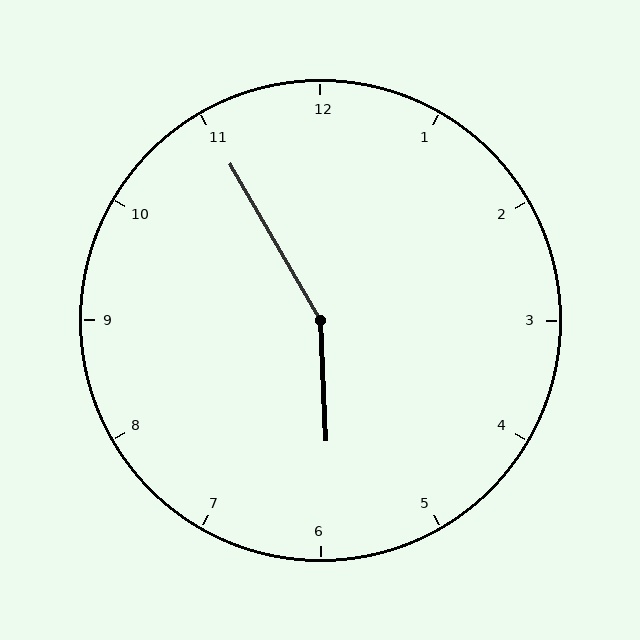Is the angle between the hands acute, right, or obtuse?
It is obtuse.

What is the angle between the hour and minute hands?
Approximately 152 degrees.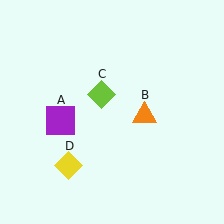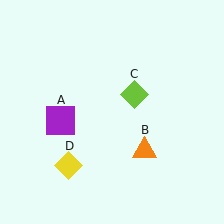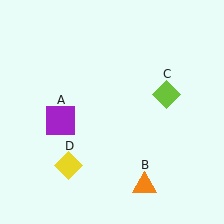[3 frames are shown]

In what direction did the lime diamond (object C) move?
The lime diamond (object C) moved right.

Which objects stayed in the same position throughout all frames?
Purple square (object A) and yellow diamond (object D) remained stationary.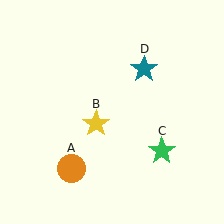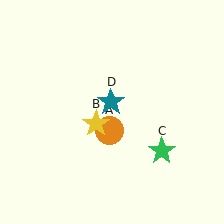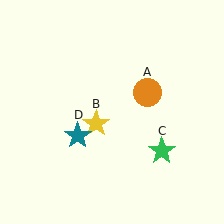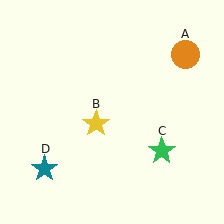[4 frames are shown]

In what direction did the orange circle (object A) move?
The orange circle (object A) moved up and to the right.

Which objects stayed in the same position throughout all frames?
Yellow star (object B) and green star (object C) remained stationary.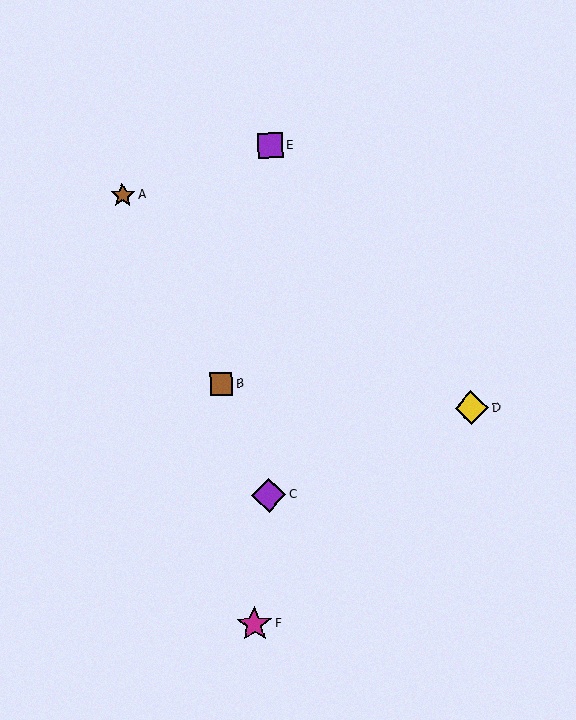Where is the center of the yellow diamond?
The center of the yellow diamond is at (472, 408).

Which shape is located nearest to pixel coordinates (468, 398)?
The yellow diamond (labeled D) at (472, 408) is nearest to that location.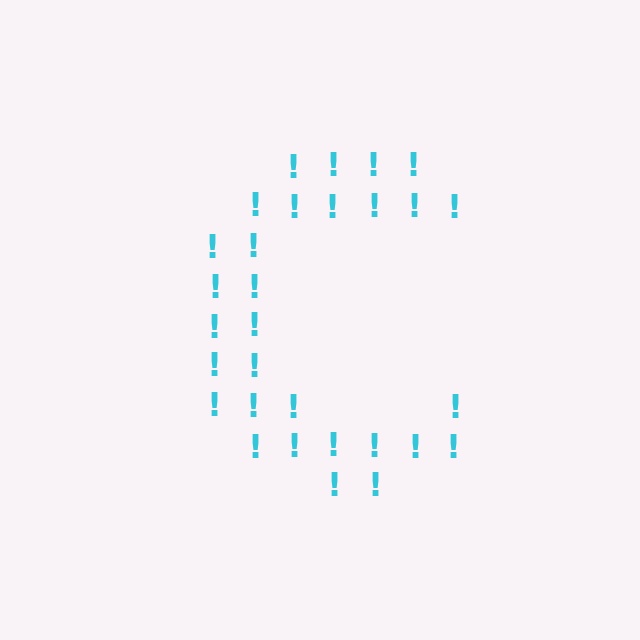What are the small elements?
The small elements are exclamation marks.